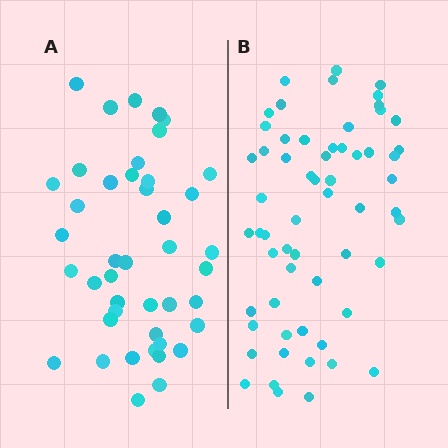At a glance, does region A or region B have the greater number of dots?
Region B (the right region) has more dots.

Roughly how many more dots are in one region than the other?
Region B has approximately 15 more dots than region A.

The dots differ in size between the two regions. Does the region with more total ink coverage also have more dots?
No. Region A has more total ink coverage because its dots are larger, but region B actually contains more individual dots. Total area can be misleading — the number of items is what matters here.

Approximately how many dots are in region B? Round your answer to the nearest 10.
About 60 dots.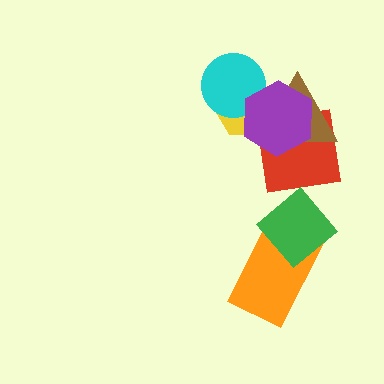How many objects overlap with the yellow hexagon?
3 objects overlap with the yellow hexagon.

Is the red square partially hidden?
Yes, it is partially covered by another shape.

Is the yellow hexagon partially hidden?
Yes, it is partially covered by another shape.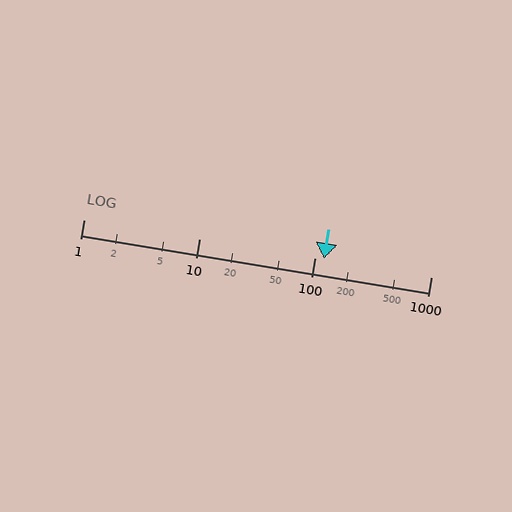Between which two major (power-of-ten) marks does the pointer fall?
The pointer is between 100 and 1000.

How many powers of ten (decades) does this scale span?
The scale spans 3 decades, from 1 to 1000.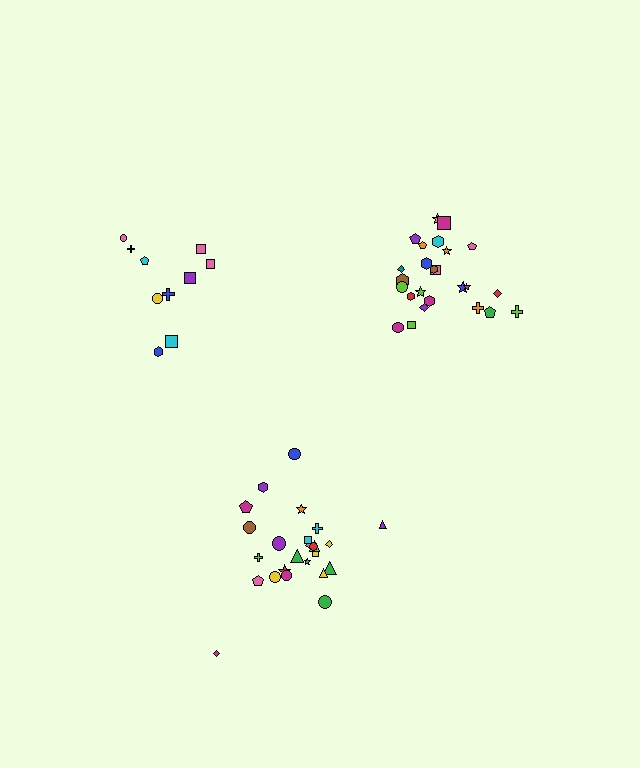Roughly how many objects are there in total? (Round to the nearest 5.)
Roughly 60 objects in total.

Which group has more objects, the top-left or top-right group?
The top-right group.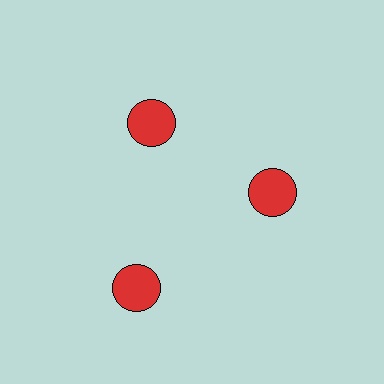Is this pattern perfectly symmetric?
No. The 3 red circles are arranged in a ring, but one element near the 7 o'clock position is pushed outward from the center, breaking the 3-fold rotational symmetry.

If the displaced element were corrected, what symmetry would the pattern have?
It would have 3-fold rotational symmetry — the pattern would map onto itself every 120 degrees.